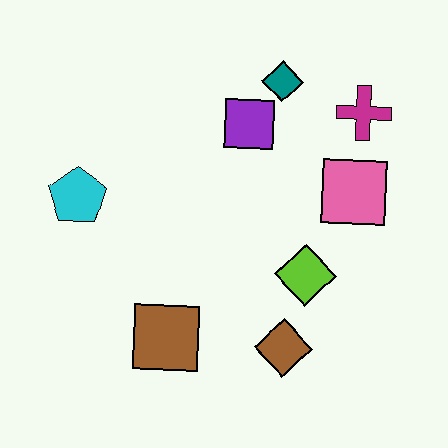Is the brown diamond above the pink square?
No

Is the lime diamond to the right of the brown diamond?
Yes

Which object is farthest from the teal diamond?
The brown square is farthest from the teal diamond.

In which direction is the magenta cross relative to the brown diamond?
The magenta cross is above the brown diamond.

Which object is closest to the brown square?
The brown diamond is closest to the brown square.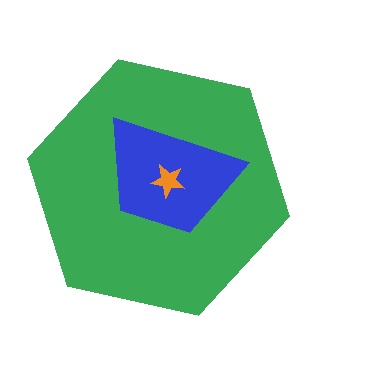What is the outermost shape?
The green hexagon.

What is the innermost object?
The orange star.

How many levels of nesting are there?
3.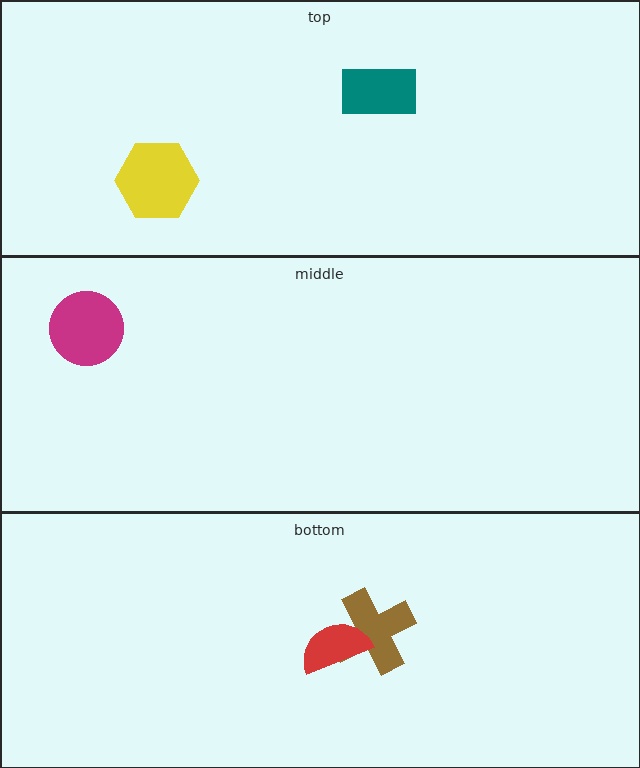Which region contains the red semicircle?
The bottom region.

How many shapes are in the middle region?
1.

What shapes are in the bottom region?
The brown cross, the red semicircle.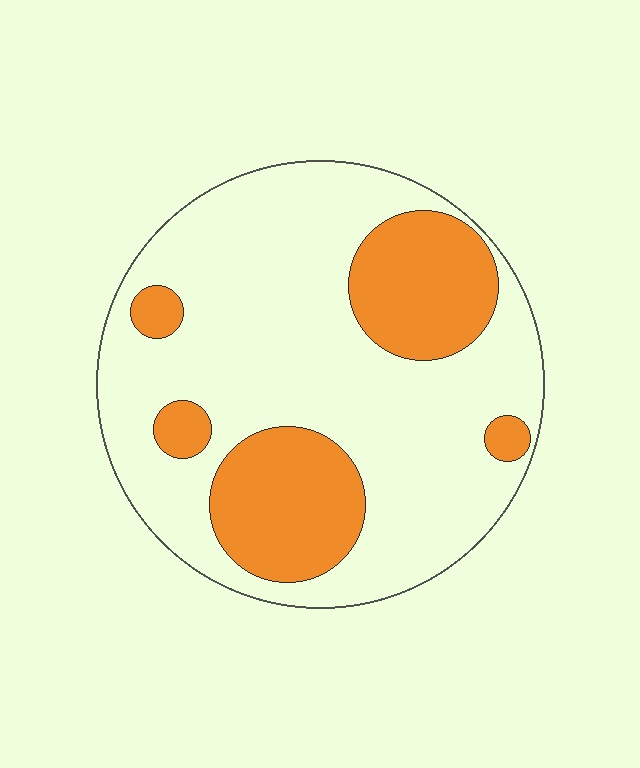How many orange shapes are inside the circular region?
5.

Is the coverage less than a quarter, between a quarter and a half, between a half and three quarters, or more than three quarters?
Between a quarter and a half.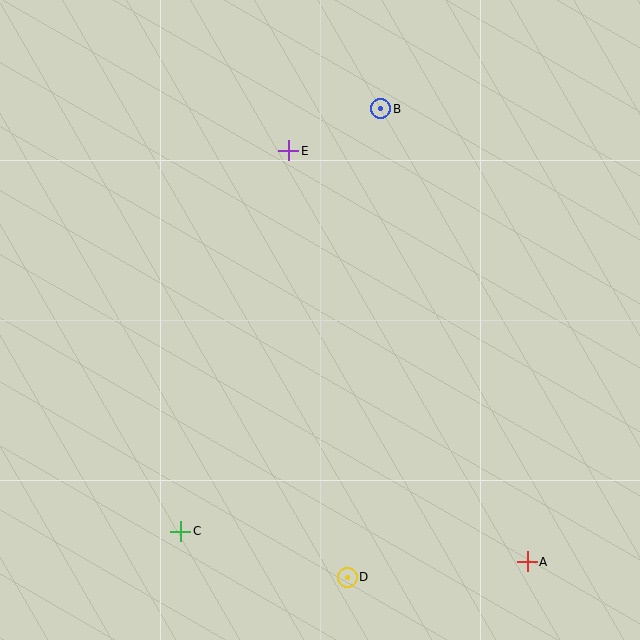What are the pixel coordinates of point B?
Point B is at (381, 109).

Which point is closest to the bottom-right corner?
Point A is closest to the bottom-right corner.